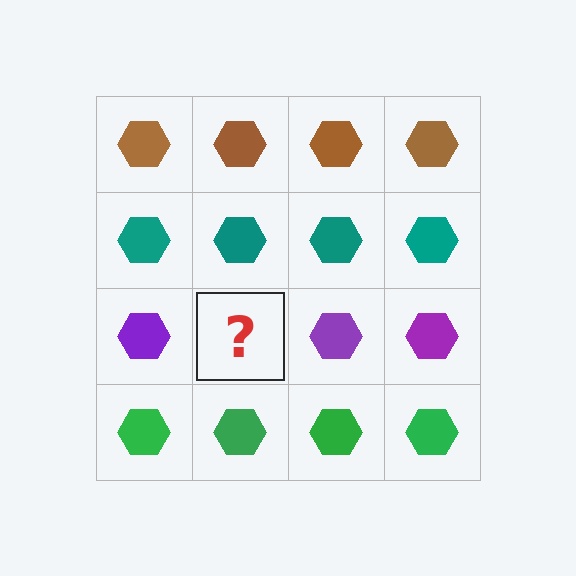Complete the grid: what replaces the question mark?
The question mark should be replaced with a purple hexagon.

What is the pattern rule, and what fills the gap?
The rule is that each row has a consistent color. The gap should be filled with a purple hexagon.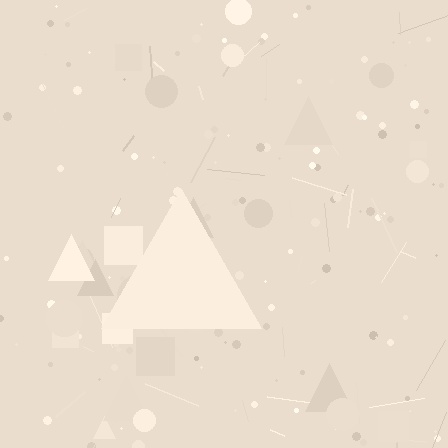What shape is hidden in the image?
A triangle is hidden in the image.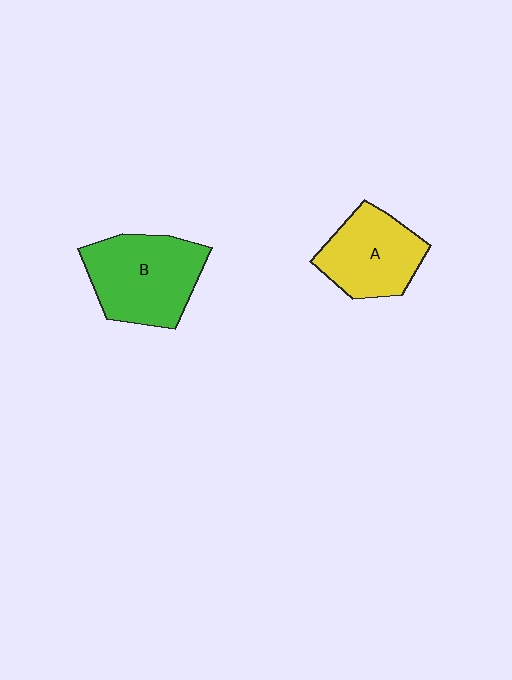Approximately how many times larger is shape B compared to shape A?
Approximately 1.2 times.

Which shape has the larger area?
Shape B (green).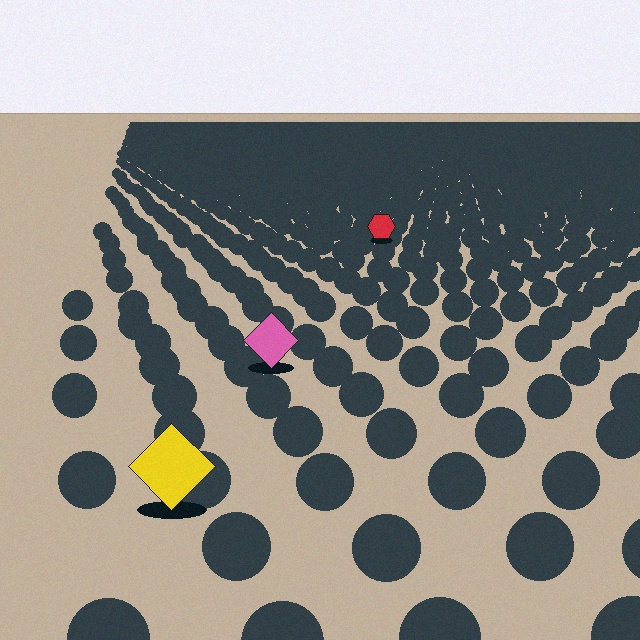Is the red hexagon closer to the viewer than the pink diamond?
No. The pink diamond is closer — you can tell from the texture gradient: the ground texture is coarser near it.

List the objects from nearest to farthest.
From nearest to farthest: the yellow diamond, the pink diamond, the red hexagon.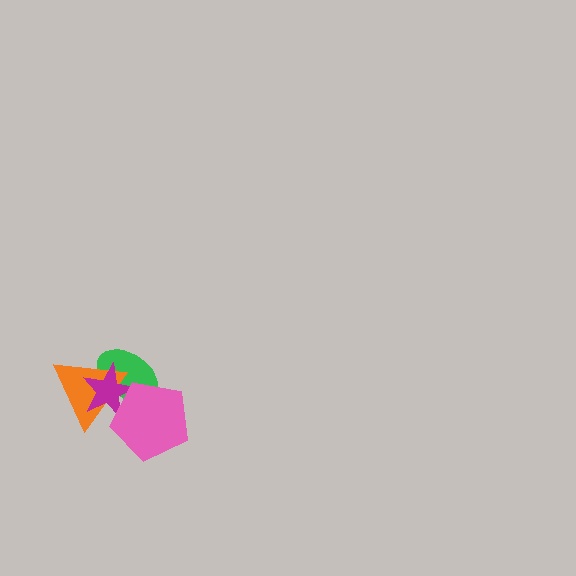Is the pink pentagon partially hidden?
No, no other shape covers it.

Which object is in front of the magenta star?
The pink pentagon is in front of the magenta star.